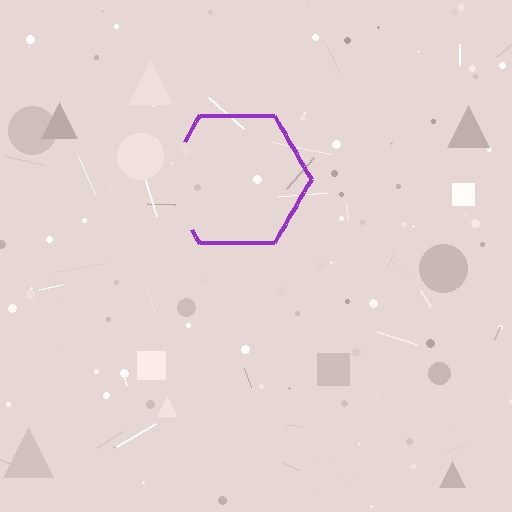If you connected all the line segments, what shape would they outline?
They would outline a hexagon.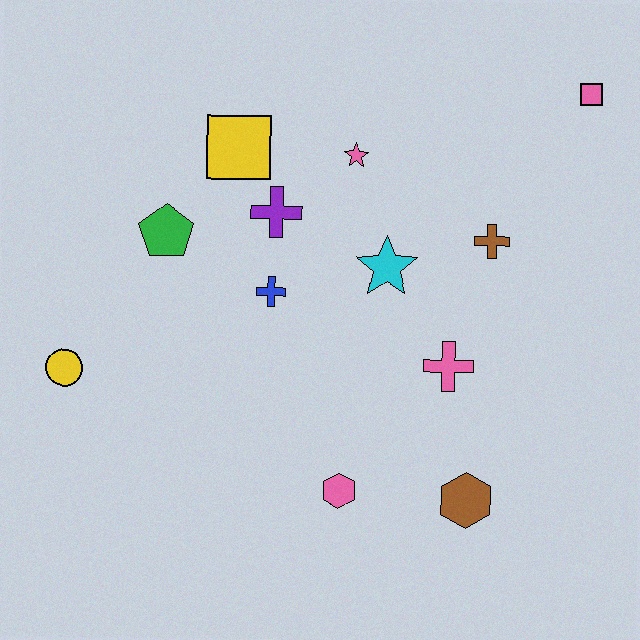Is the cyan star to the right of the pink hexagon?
Yes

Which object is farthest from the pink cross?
The yellow circle is farthest from the pink cross.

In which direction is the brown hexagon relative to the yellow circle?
The brown hexagon is to the right of the yellow circle.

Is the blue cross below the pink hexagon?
No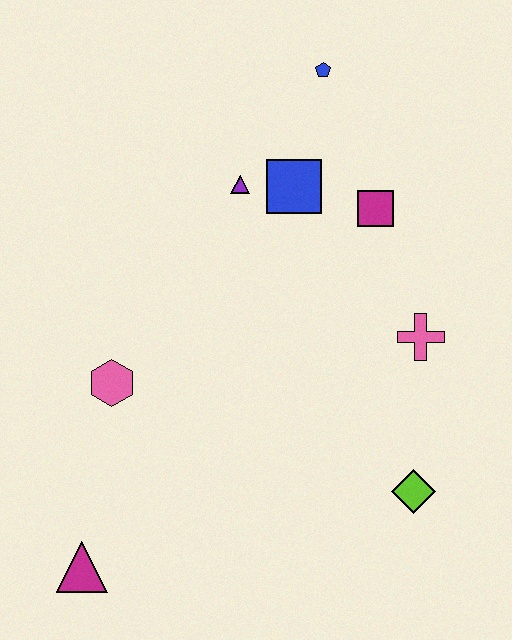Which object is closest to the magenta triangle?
The pink hexagon is closest to the magenta triangle.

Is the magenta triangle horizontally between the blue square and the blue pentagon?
No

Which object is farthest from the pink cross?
The magenta triangle is farthest from the pink cross.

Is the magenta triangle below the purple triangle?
Yes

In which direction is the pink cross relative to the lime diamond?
The pink cross is above the lime diamond.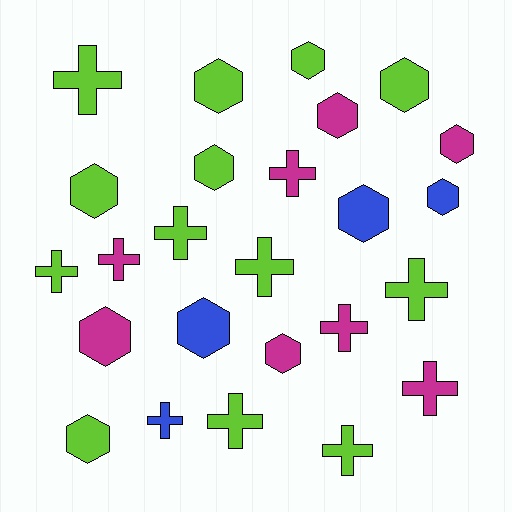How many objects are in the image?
There are 25 objects.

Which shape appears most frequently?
Hexagon, with 13 objects.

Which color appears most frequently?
Lime, with 13 objects.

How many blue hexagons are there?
There are 3 blue hexagons.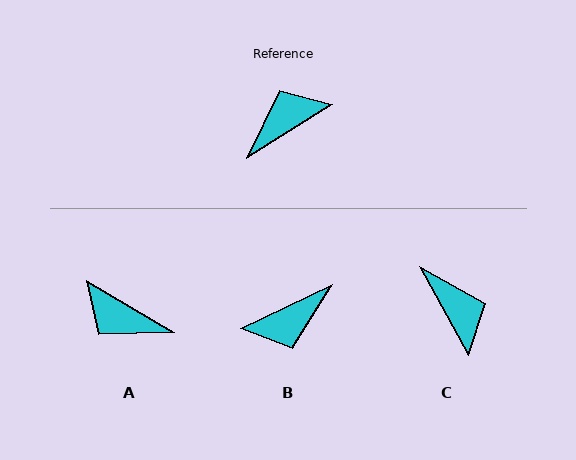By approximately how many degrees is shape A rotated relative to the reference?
Approximately 118 degrees counter-clockwise.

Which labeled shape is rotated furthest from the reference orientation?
B, about 174 degrees away.